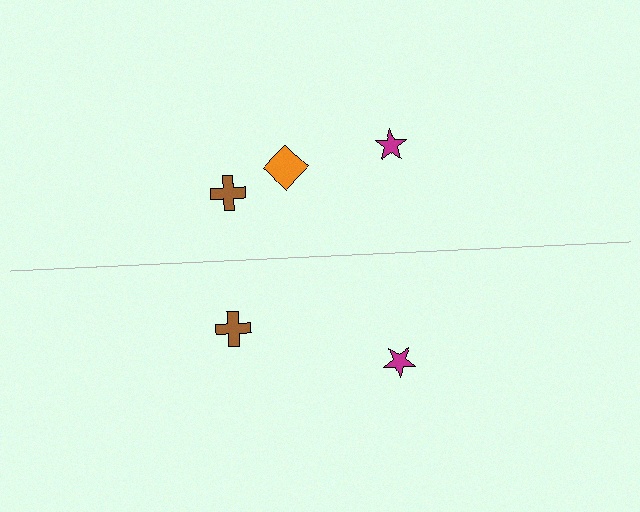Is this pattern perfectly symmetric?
No, the pattern is not perfectly symmetric. A orange diamond is missing from the bottom side.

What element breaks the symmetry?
A orange diamond is missing from the bottom side.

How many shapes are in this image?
There are 5 shapes in this image.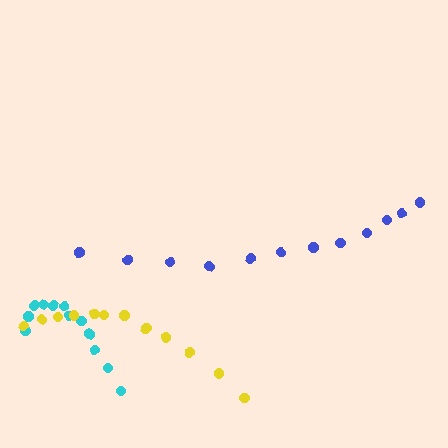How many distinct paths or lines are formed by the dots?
There are 3 distinct paths.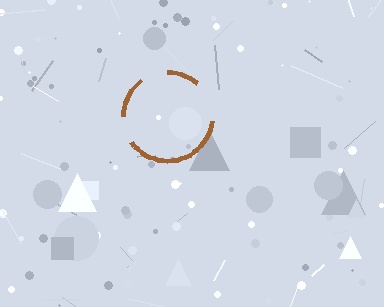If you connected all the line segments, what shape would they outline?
They would outline a circle.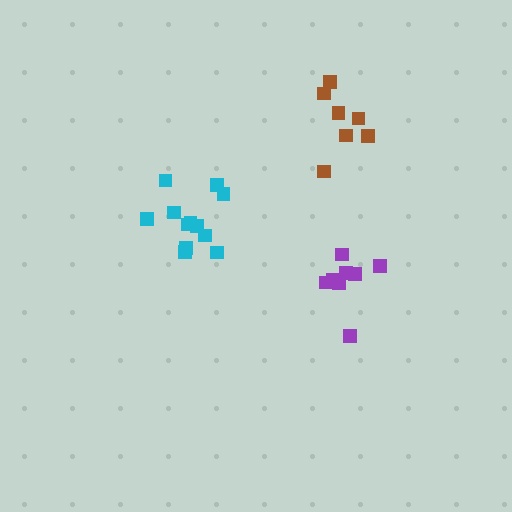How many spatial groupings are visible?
There are 3 spatial groupings.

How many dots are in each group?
Group 1: 8 dots, Group 2: 12 dots, Group 3: 7 dots (27 total).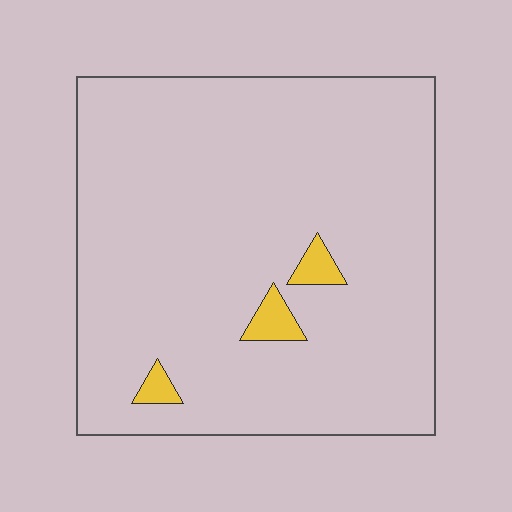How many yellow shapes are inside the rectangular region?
3.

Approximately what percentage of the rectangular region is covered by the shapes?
Approximately 5%.